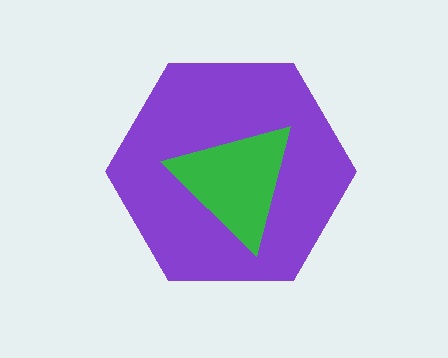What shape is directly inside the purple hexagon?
The green triangle.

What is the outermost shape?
The purple hexagon.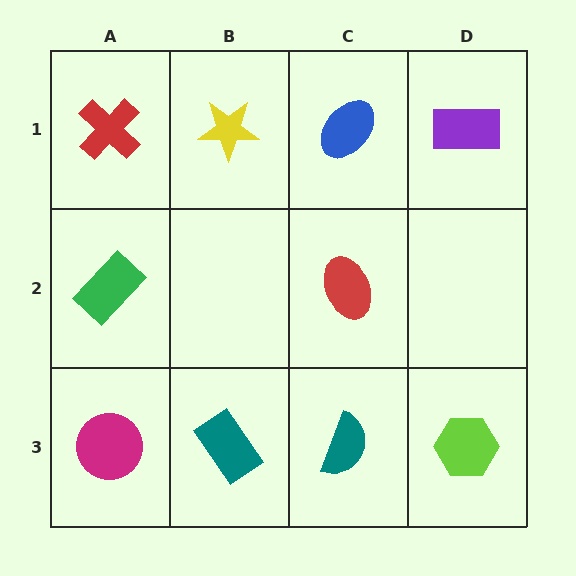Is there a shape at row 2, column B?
No, that cell is empty.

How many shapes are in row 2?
2 shapes.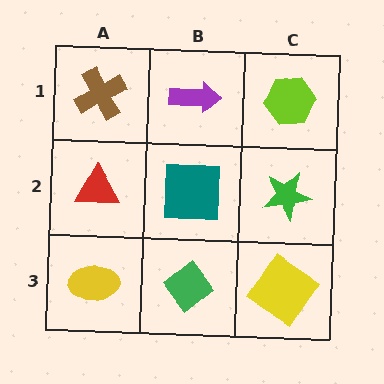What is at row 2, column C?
A green star.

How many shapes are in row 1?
3 shapes.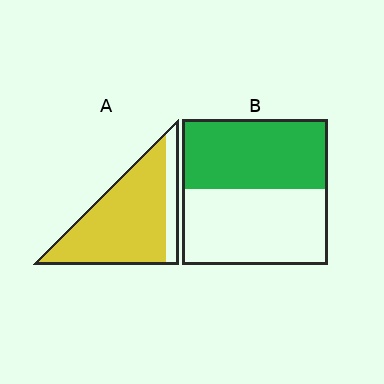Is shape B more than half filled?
Roughly half.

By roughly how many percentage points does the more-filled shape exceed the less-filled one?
By roughly 35 percentage points (A over B).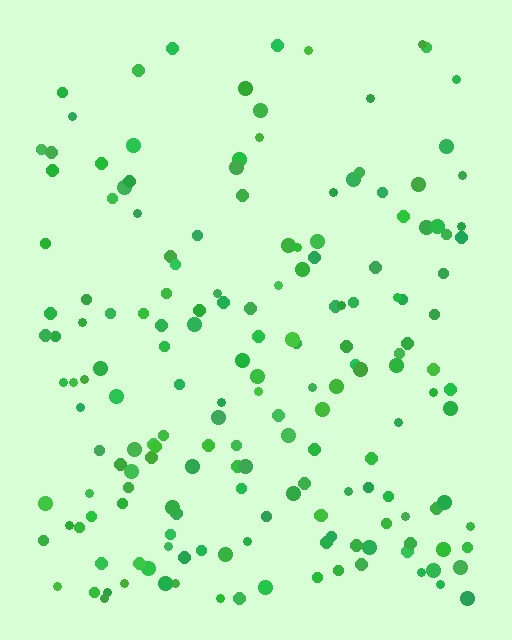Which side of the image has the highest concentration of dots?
The bottom.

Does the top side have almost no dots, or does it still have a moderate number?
Still a moderate number, just noticeably fewer than the bottom.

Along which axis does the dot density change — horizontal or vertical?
Vertical.